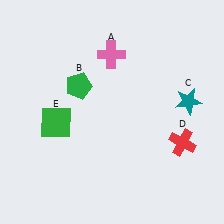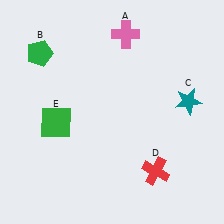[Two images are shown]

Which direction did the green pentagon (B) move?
The green pentagon (B) moved left.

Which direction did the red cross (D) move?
The red cross (D) moved down.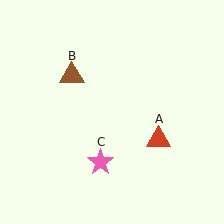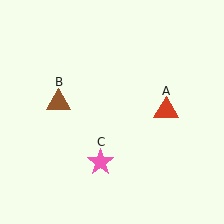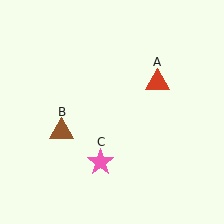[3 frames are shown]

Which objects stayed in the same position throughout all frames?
Pink star (object C) remained stationary.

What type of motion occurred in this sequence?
The red triangle (object A), brown triangle (object B) rotated counterclockwise around the center of the scene.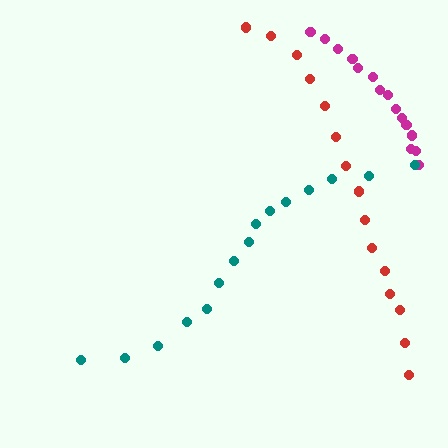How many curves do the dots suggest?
There are 3 distinct paths.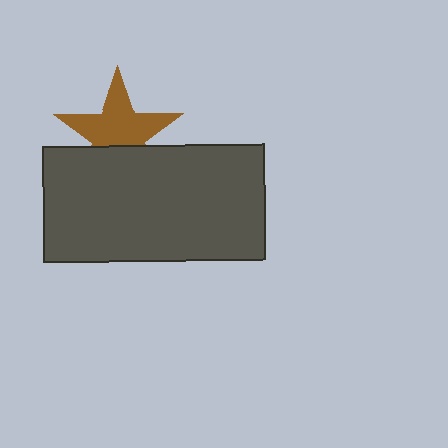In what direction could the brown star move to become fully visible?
The brown star could move up. That would shift it out from behind the dark gray rectangle entirely.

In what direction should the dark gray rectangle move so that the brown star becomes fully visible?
The dark gray rectangle should move down. That is the shortest direction to clear the overlap and leave the brown star fully visible.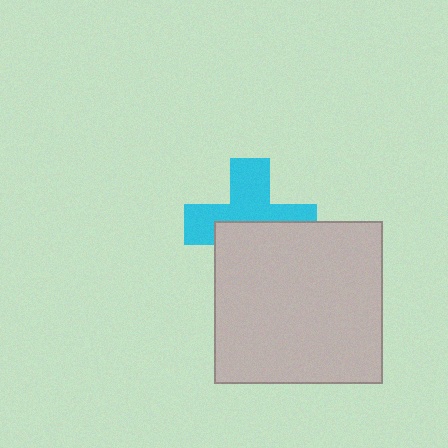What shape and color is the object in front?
The object in front is a light gray rectangle.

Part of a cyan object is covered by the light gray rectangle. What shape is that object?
It is a cross.